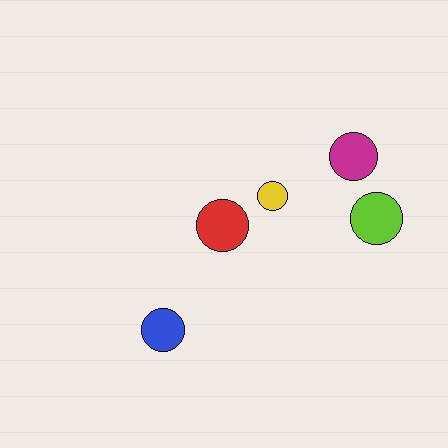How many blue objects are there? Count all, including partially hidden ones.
There is 1 blue object.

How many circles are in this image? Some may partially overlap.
There are 5 circles.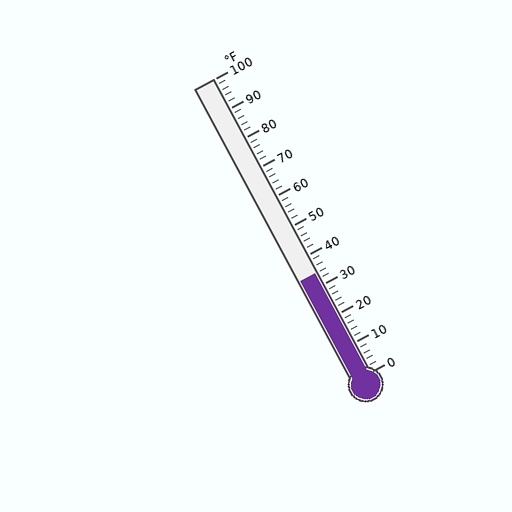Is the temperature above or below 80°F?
The temperature is below 80°F.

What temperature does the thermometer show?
The thermometer shows approximately 34°F.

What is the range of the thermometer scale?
The thermometer scale ranges from 0°F to 100°F.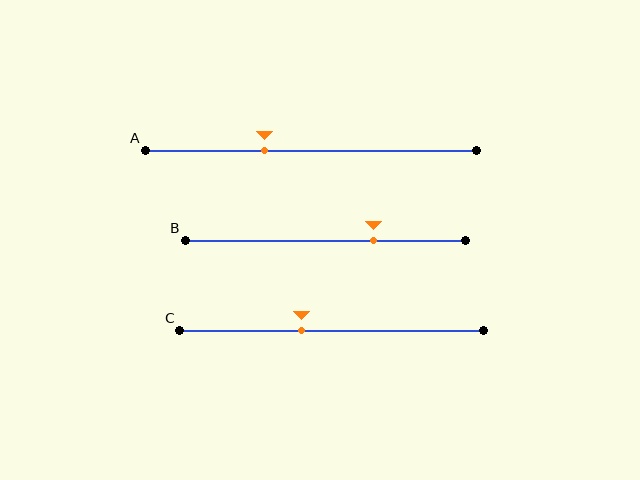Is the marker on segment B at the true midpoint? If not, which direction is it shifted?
No, the marker on segment B is shifted to the right by about 17% of the segment length.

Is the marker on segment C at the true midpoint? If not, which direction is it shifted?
No, the marker on segment C is shifted to the left by about 10% of the segment length.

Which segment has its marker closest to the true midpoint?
Segment C has its marker closest to the true midpoint.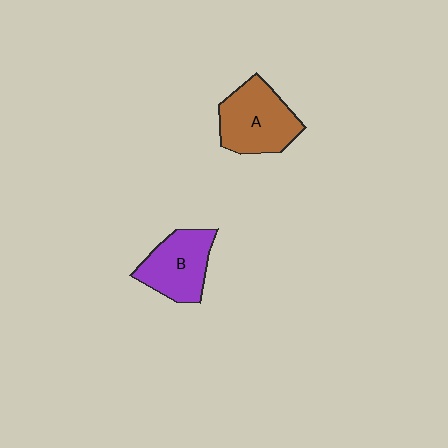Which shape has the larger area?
Shape A (brown).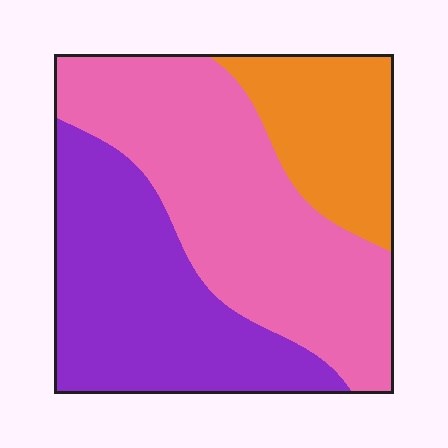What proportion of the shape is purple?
Purple takes up between a quarter and a half of the shape.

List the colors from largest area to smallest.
From largest to smallest: pink, purple, orange.